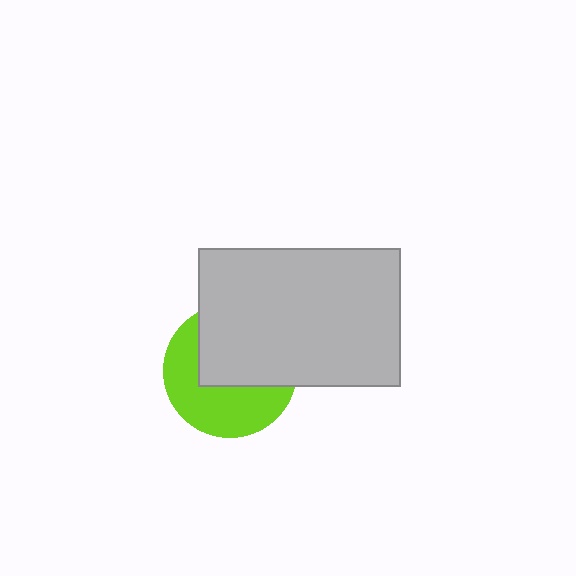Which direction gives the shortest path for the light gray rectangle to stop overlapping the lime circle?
Moving up gives the shortest separation.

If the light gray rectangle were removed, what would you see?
You would see the complete lime circle.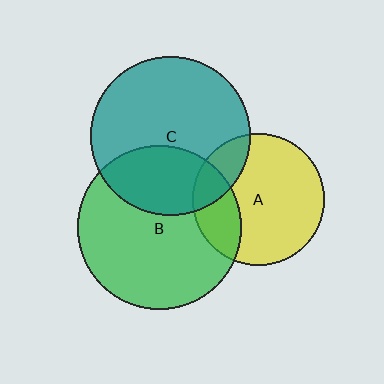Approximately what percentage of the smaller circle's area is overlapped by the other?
Approximately 25%.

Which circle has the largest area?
Circle B (green).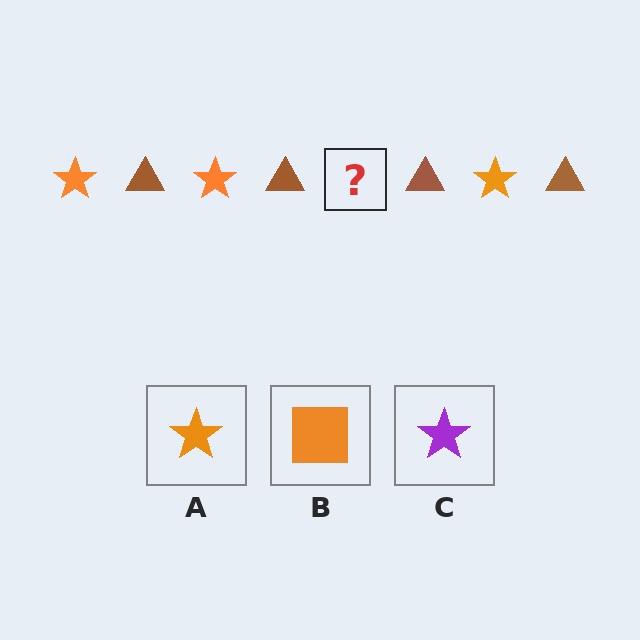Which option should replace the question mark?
Option A.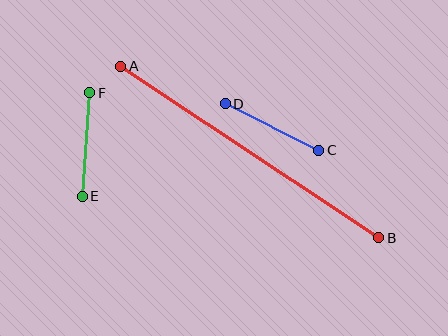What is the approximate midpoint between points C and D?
The midpoint is at approximately (272, 127) pixels.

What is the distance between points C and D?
The distance is approximately 105 pixels.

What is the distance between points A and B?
The distance is approximately 310 pixels.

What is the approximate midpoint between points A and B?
The midpoint is at approximately (250, 152) pixels.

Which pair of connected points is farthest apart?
Points A and B are farthest apart.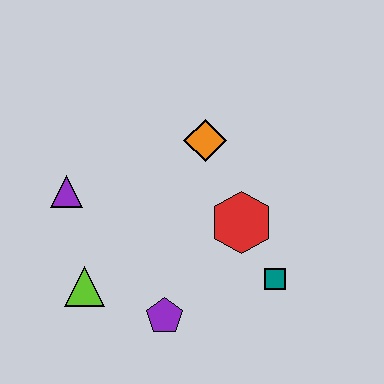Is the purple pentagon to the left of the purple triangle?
No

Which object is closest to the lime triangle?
The purple pentagon is closest to the lime triangle.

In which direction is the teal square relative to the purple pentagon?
The teal square is to the right of the purple pentagon.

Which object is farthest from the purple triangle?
The teal square is farthest from the purple triangle.